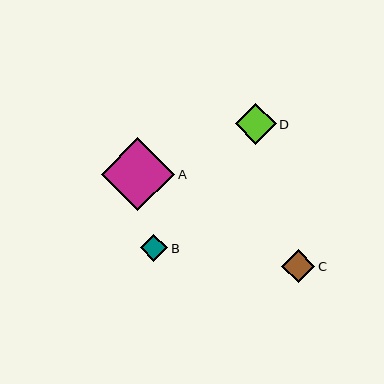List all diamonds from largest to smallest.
From largest to smallest: A, D, C, B.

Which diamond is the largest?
Diamond A is the largest with a size of approximately 73 pixels.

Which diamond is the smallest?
Diamond B is the smallest with a size of approximately 27 pixels.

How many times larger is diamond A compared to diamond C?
Diamond A is approximately 2.2 times the size of diamond C.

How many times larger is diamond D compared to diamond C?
Diamond D is approximately 1.2 times the size of diamond C.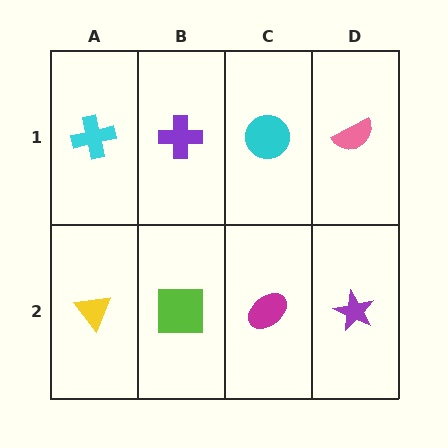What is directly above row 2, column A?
A cyan cross.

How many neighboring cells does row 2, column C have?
3.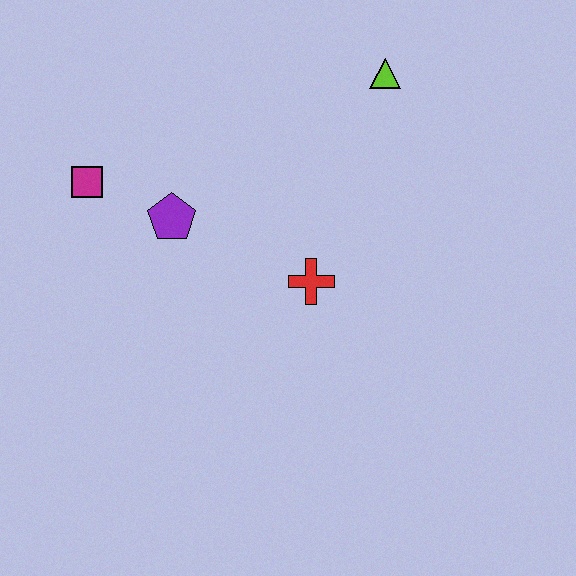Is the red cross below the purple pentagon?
Yes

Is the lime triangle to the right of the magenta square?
Yes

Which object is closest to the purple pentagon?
The magenta square is closest to the purple pentagon.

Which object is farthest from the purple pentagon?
The lime triangle is farthest from the purple pentagon.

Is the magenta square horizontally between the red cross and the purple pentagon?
No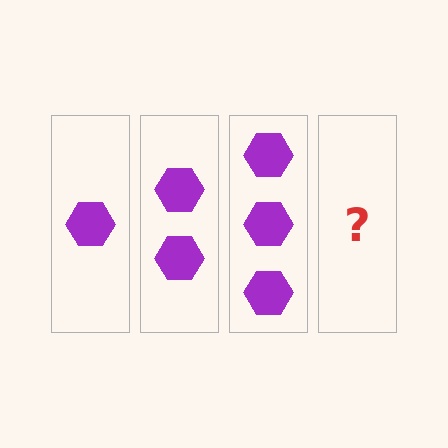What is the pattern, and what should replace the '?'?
The pattern is that each step adds one more hexagon. The '?' should be 4 hexagons.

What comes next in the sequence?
The next element should be 4 hexagons.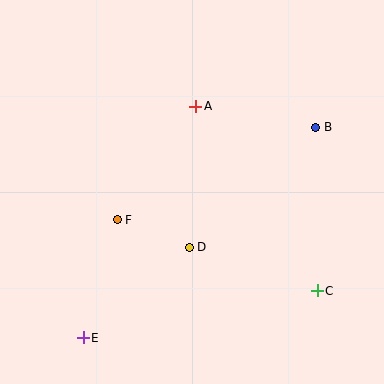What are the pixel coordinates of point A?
Point A is at (196, 106).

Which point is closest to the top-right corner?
Point B is closest to the top-right corner.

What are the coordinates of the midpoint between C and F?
The midpoint between C and F is at (217, 255).